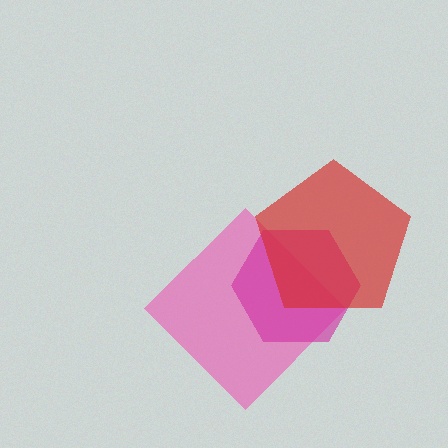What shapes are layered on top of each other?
The layered shapes are: a pink diamond, a magenta hexagon, a red pentagon.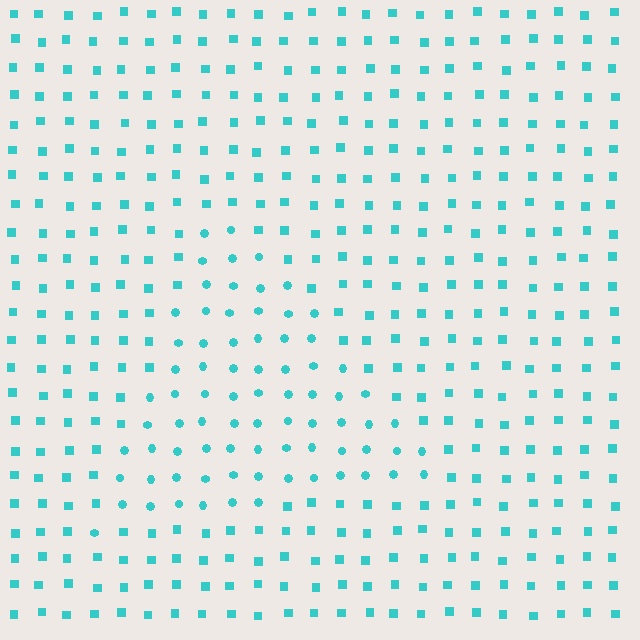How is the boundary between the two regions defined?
The boundary is defined by a change in element shape: circles inside vs. squares outside. All elements share the same color and spacing.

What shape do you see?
I see a triangle.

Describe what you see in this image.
The image is filled with small cyan elements arranged in a uniform grid. A triangle-shaped region contains circles, while the surrounding area contains squares. The boundary is defined purely by the change in element shape.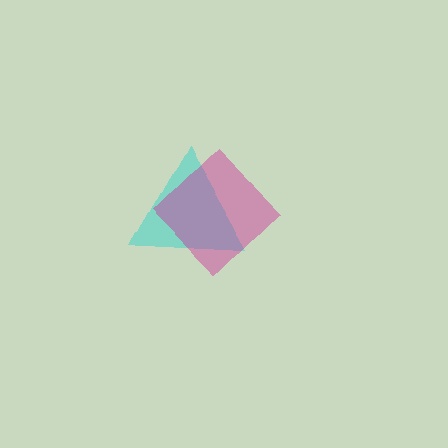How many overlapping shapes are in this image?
There are 2 overlapping shapes in the image.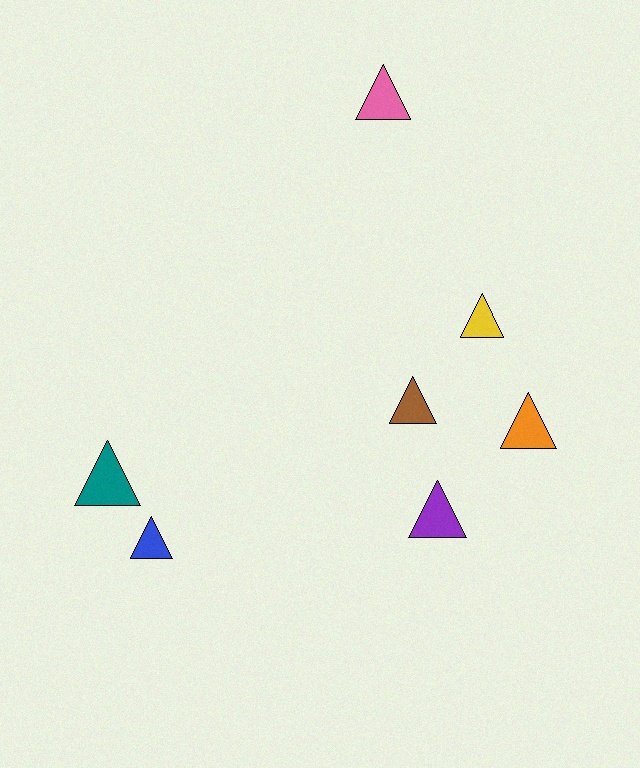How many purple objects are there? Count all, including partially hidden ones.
There is 1 purple object.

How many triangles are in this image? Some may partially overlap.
There are 7 triangles.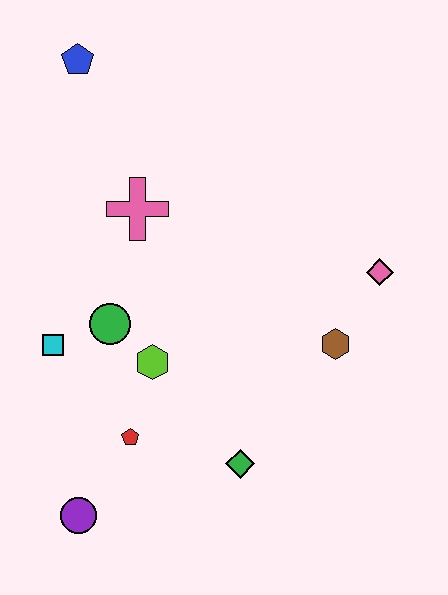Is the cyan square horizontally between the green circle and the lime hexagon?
No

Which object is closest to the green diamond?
The red pentagon is closest to the green diamond.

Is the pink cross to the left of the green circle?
No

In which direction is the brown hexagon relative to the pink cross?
The brown hexagon is to the right of the pink cross.